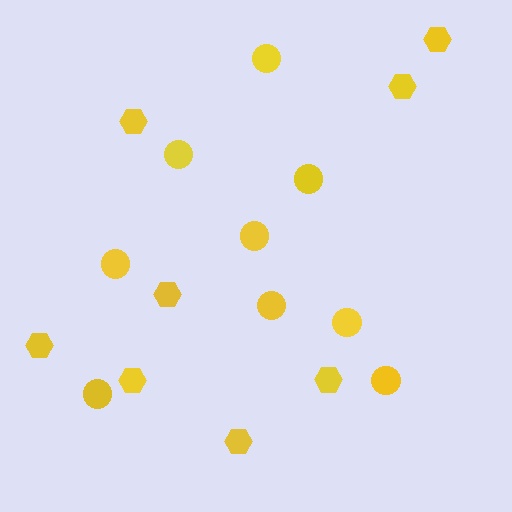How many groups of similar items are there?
There are 2 groups: one group of circles (9) and one group of hexagons (8).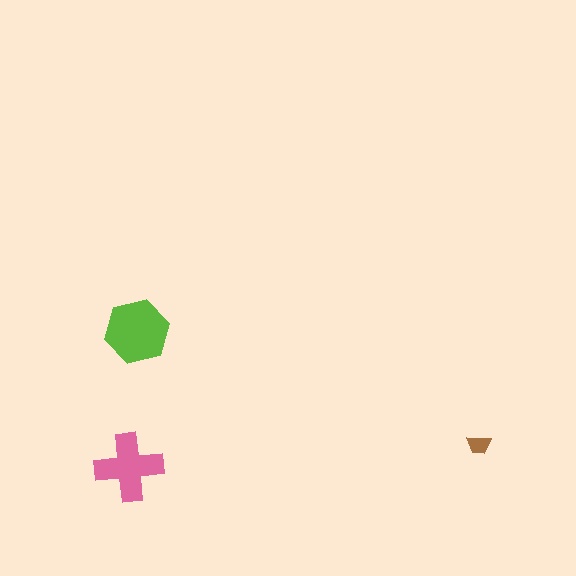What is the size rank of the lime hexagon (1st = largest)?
1st.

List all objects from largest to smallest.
The lime hexagon, the pink cross, the brown trapezoid.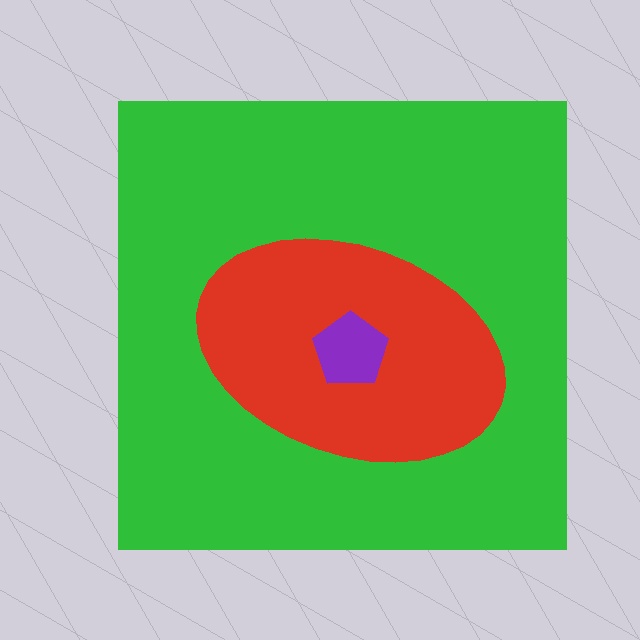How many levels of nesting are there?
3.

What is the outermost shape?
The green square.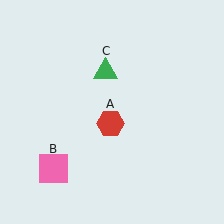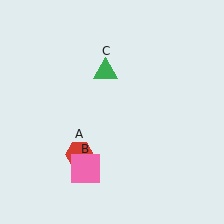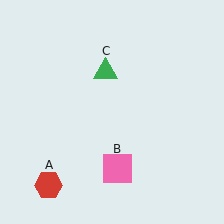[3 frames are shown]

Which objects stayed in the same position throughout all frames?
Green triangle (object C) remained stationary.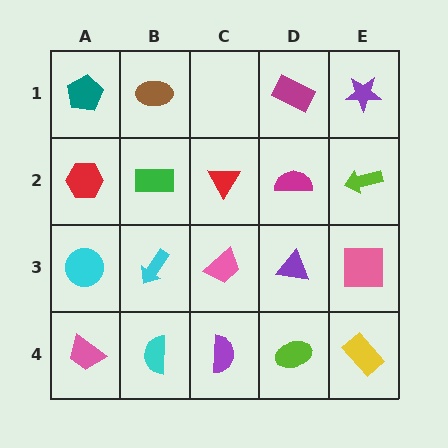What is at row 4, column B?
A cyan semicircle.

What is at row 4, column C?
A purple semicircle.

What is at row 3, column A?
A cyan circle.